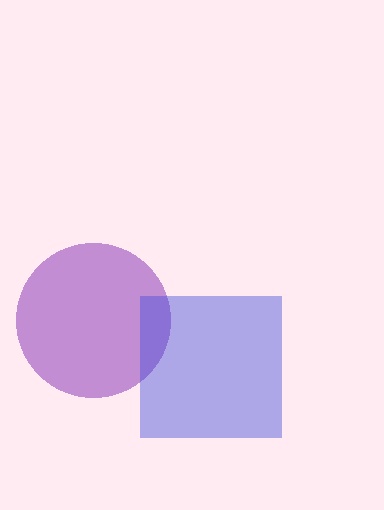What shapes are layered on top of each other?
The layered shapes are: a purple circle, a blue square.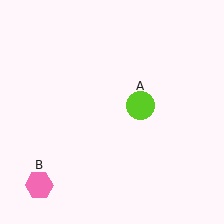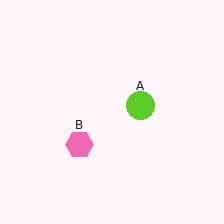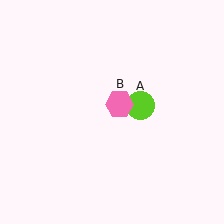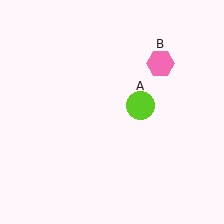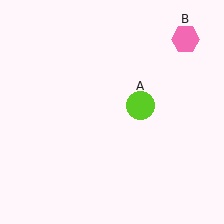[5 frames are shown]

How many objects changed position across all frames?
1 object changed position: pink hexagon (object B).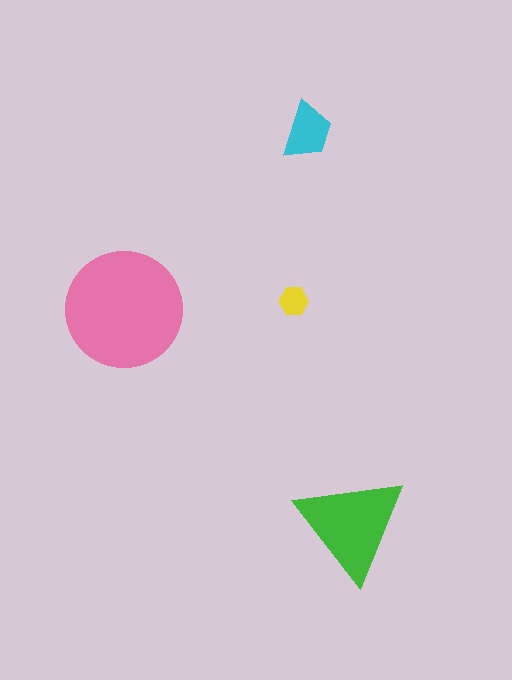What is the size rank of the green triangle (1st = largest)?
2nd.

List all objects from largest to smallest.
The pink circle, the green triangle, the cyan trapezoid, the yellow hexagon.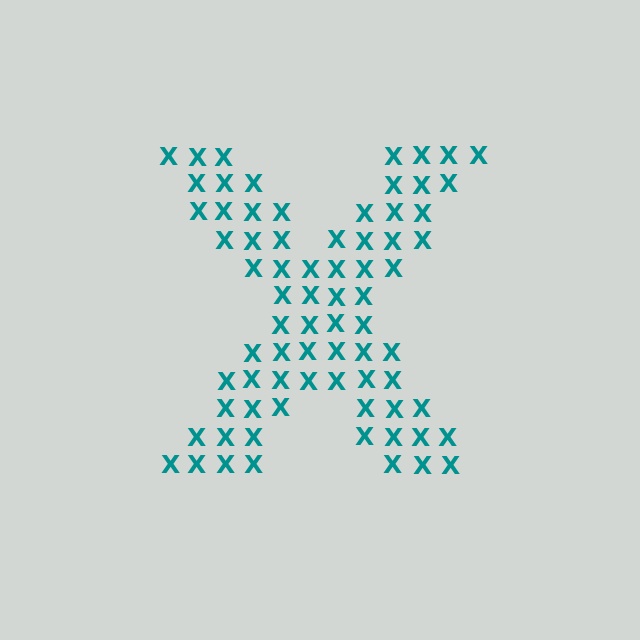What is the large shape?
The large shape is the letter X.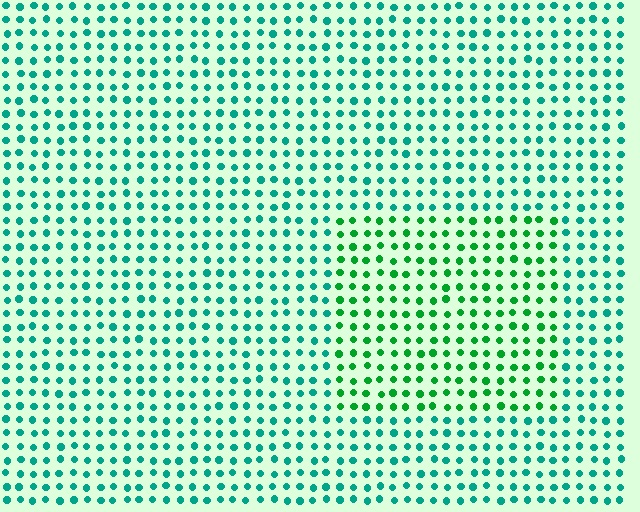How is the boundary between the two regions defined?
The boundary is defined purely by a slight shift in hue (about 35 degrees). Spacing, size, and orientation are identical on both sides.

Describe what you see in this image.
The image is filled with small teal elements in a uniform arrangement. A rectangle-shaped region is visible where the elements are tinted to a slightly different hue, forming a subtle color boundary.